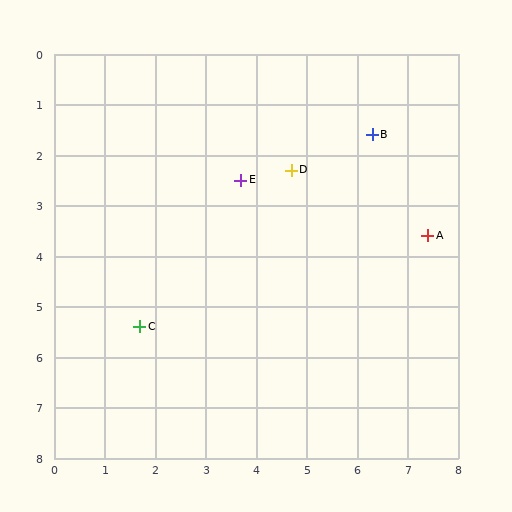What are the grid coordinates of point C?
Point C is at approximately (1.7, 5.4).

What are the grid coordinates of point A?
Point A is at approximately (7.4, 3.6).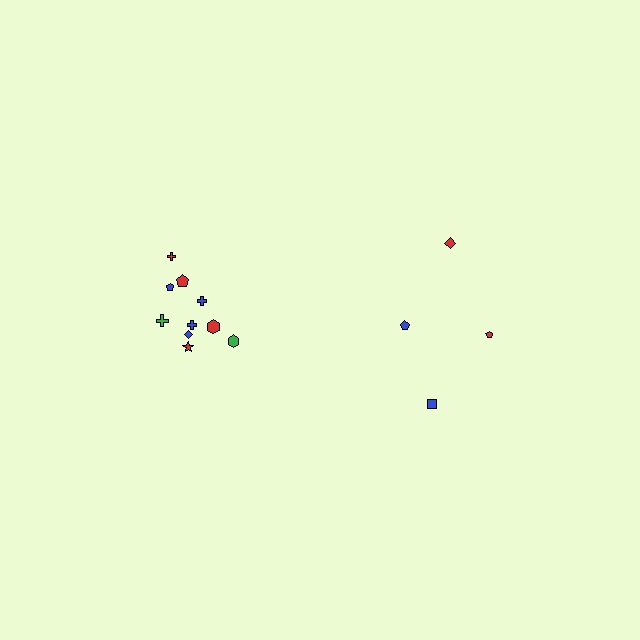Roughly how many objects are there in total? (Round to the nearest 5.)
Roughly 15 objects in total.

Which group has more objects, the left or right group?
The left group.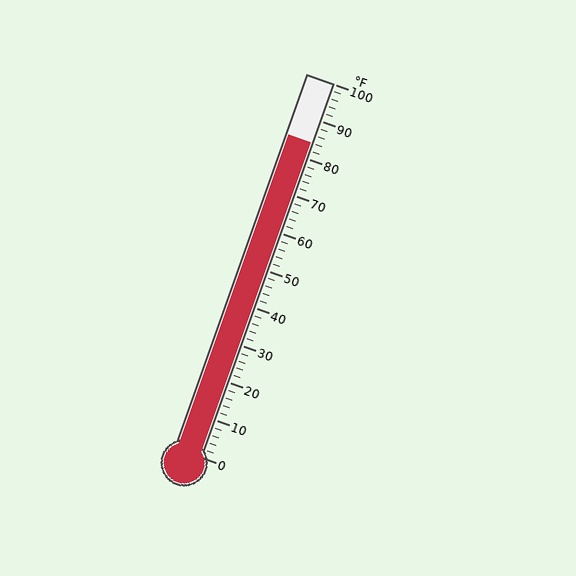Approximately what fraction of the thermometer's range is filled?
The thermometer is filled to approximately 85% of its range.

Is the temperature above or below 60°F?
The temperature is above 60°F.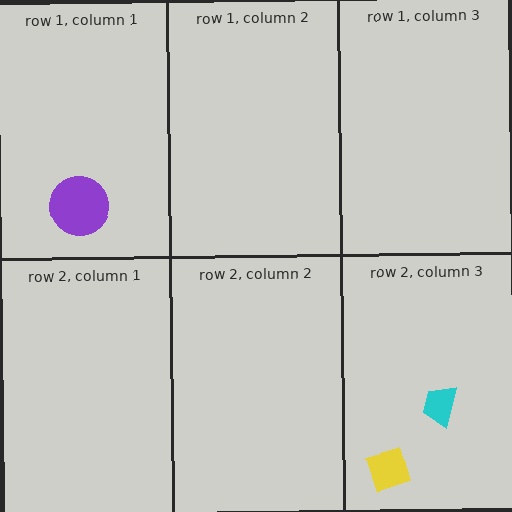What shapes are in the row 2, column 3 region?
The yellow diamond, the cyan trapezoid.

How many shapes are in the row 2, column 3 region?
2.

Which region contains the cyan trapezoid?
The row 2, column 3 region.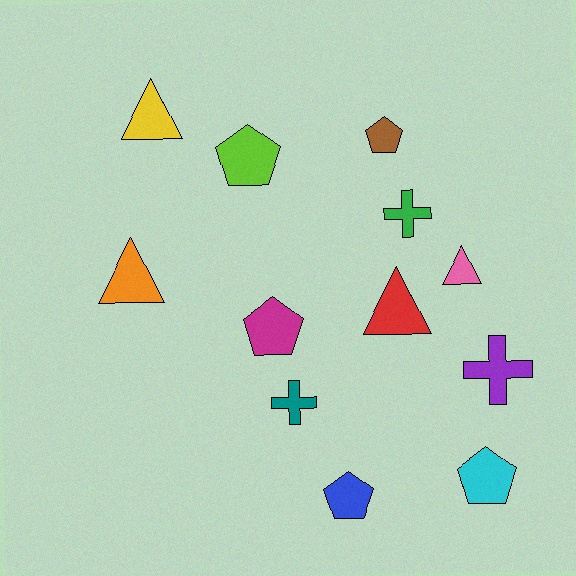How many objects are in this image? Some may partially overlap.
There are 12 objects.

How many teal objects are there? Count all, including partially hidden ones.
There is 1 teal object.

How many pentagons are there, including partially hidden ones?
There are 5 pentagons.